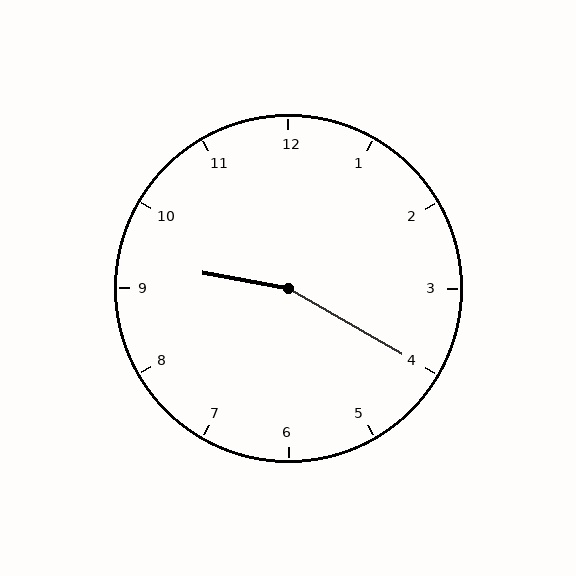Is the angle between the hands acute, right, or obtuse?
It is obtuse.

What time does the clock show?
9:20.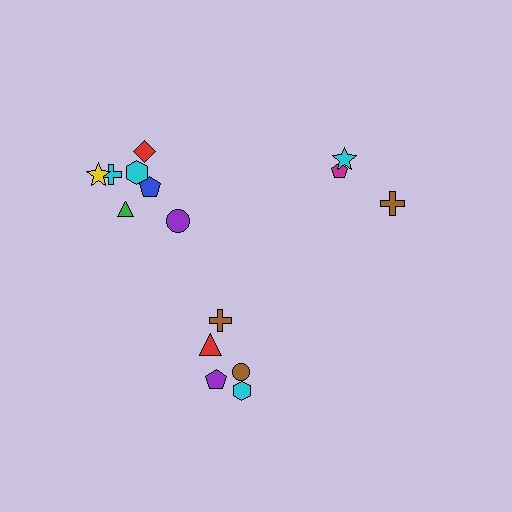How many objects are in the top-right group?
There are 3 objects.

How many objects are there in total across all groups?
There are 15 objects.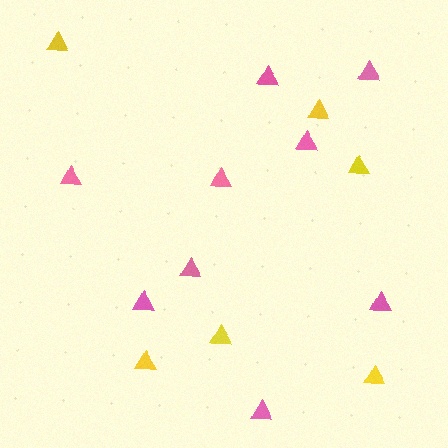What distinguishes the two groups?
There are 2 groups: one group of pink triangles (9) and one group of yellow triangles (6).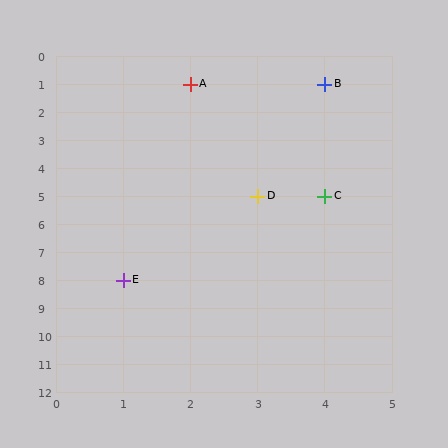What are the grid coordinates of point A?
Point A is at grid coordinates (2, 1).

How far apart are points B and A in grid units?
Points B and A are 2 columns apart.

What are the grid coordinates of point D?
Point D is at grid coordinates (3, 5).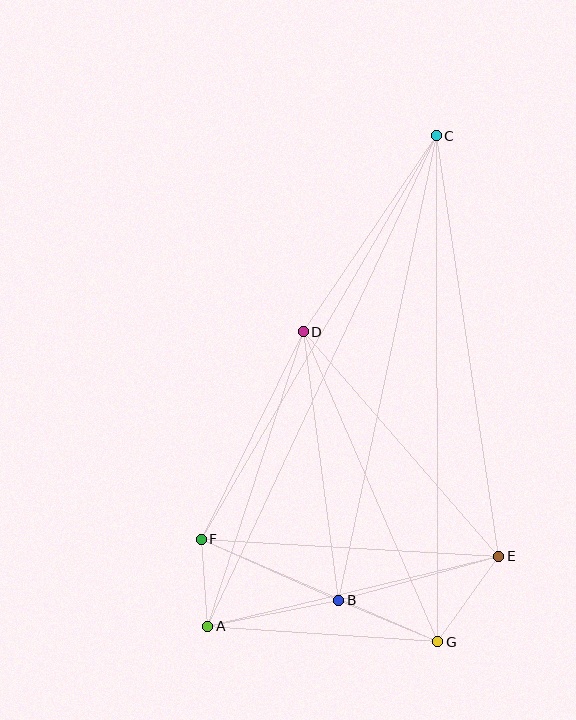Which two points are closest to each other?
Points A and F are closest to each other.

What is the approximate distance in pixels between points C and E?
The distance between C and E is approximately 425 pixels.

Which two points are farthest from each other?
Points A and C are farthest from each other.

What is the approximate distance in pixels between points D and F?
The distance between D and F is approximately 231 pixels.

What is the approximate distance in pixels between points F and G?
The distance between F and G is approximately 258 pixels.